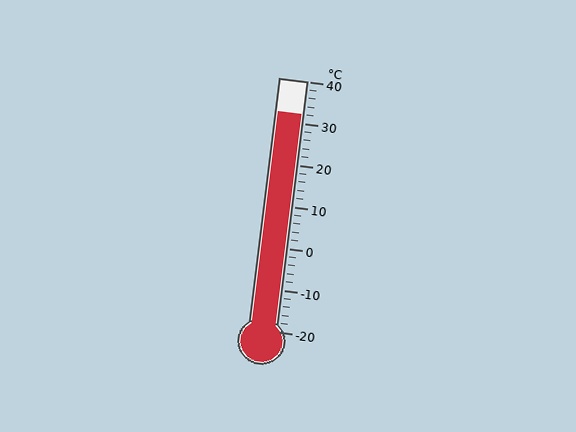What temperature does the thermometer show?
The thermometer shows approximately 32°C.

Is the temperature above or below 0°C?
The temperature is above 0°C.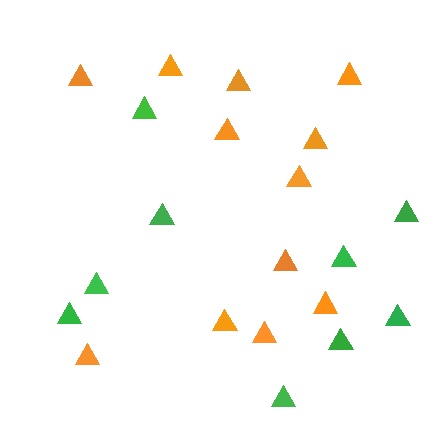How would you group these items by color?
There are 2 groups: one group of orange triangles (12) and one group of green triangles (9).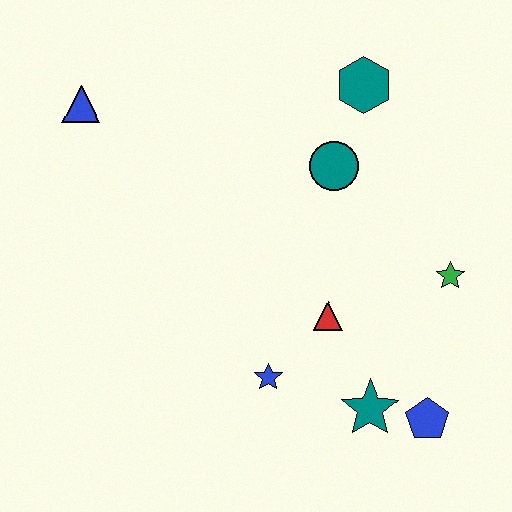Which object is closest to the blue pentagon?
The teal star is closest to the blue pentagon.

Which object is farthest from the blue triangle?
The blue pentagon is farthest from the blue triangle.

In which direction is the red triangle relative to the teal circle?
The red triangle is below the teal circle.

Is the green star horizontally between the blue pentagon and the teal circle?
No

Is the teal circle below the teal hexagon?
Yes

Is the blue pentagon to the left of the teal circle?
No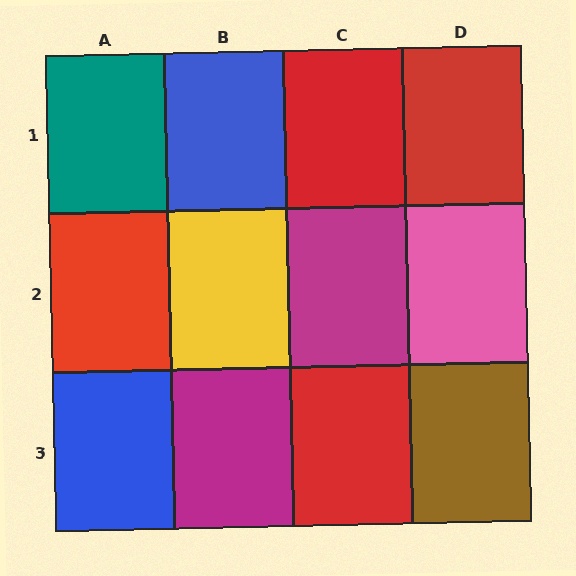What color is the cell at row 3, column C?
Red.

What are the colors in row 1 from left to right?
Teal, blue, red, red.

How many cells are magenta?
2 cells are magenta.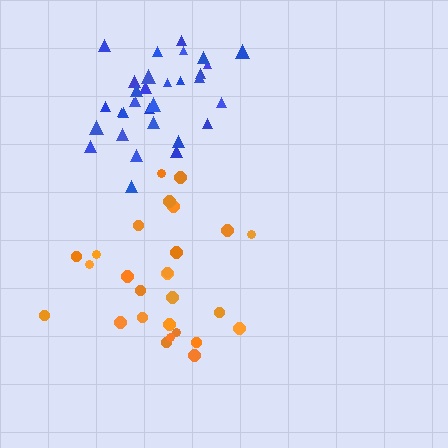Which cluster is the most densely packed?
Blue.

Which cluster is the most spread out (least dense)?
Orange.